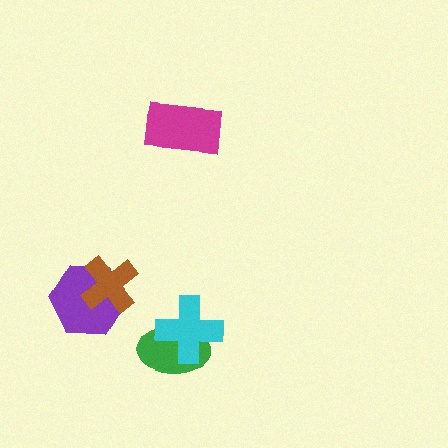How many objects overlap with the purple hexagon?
1 object overlaps with the purple hexagon.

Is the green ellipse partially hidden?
Yes, it is partially covered by another shape.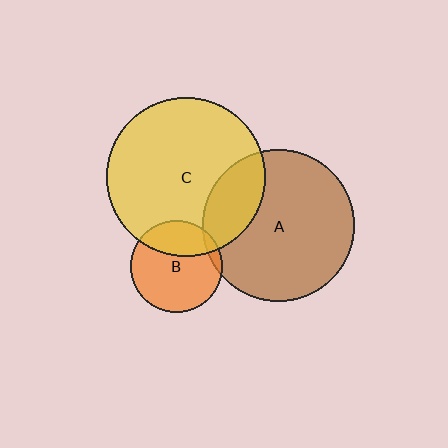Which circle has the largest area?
Circle C (yellow).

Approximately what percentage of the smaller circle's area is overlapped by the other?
Approximately 5%.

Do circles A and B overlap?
Yes.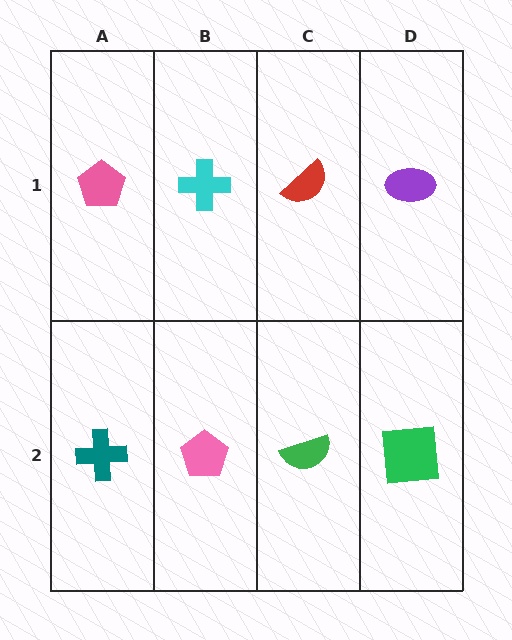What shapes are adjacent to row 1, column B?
A pink pentagon (row 2, column B), a pink pentagon (row 1, column A), a red semicircle (row 1, column C).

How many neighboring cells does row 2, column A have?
2.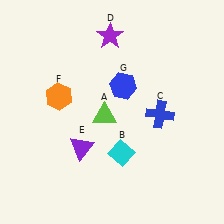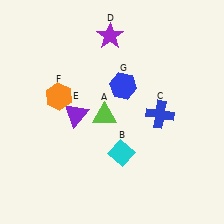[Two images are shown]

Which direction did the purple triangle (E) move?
The purple triangle (E) moved up.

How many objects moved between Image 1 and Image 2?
1 object moved between the two images.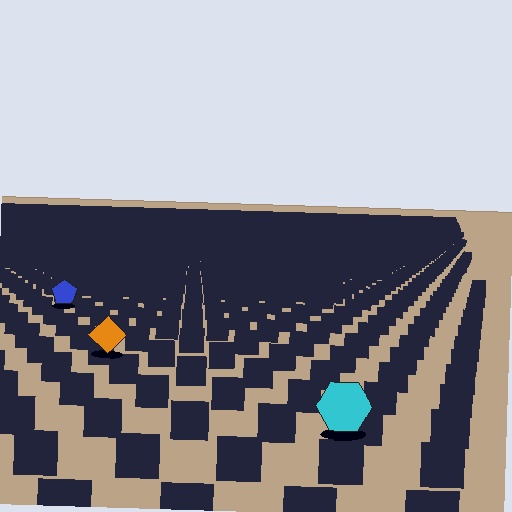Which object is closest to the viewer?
The cyan hexagon is closest. The texture marks near it are larger and more spread out.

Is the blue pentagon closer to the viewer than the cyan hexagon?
No. The cyan hexagon is closer — you can tell from the texture gradient: the ground texture is coarser near it.